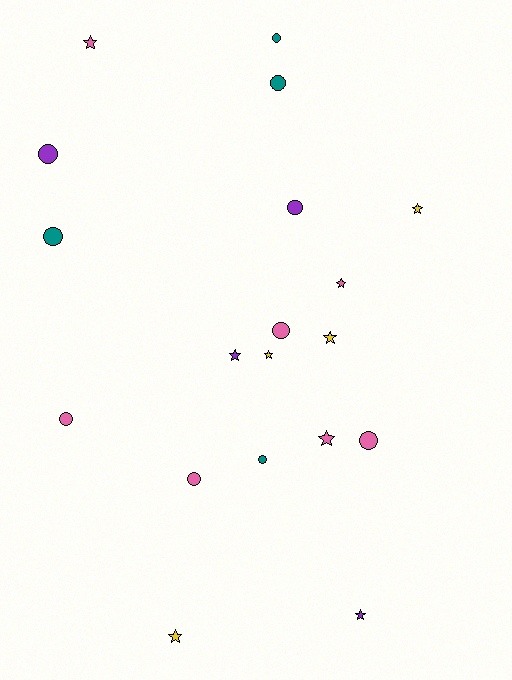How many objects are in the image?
There are 19 objects.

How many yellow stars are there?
There are 4 yellow stars.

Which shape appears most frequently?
Circle, with 10 objects.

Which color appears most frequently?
Pink, with 7 objects.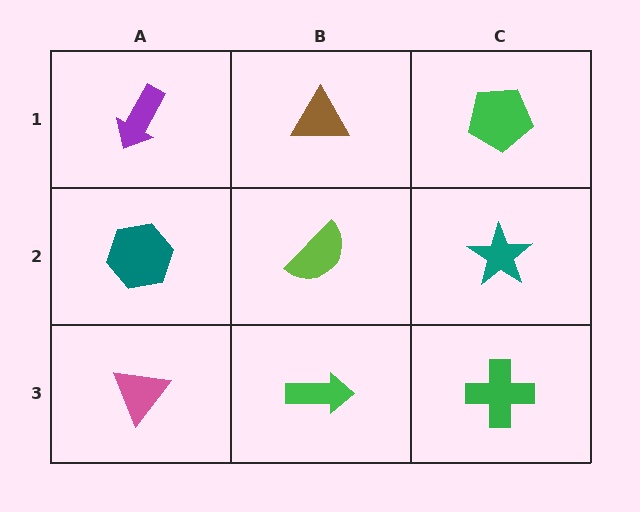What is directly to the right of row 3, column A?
A green arrow.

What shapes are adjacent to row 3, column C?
A teal star (row 2, column C), a green arrow (row 3, column B).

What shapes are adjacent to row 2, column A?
A purple arrow (row 1, column A), a pink triangle (row 3, column A), a lime semicircle (row 2, column B).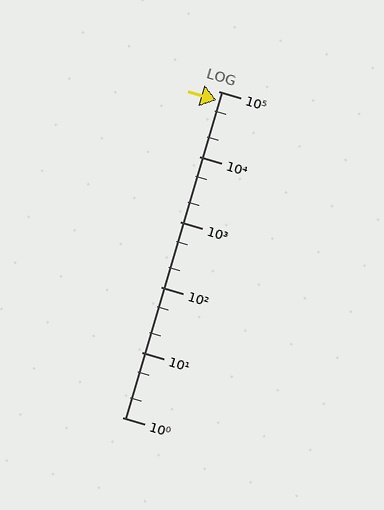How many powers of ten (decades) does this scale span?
The scale spans 5 decades, from 1 to 100000.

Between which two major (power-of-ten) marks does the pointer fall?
The pointer is between 10000 and 100000.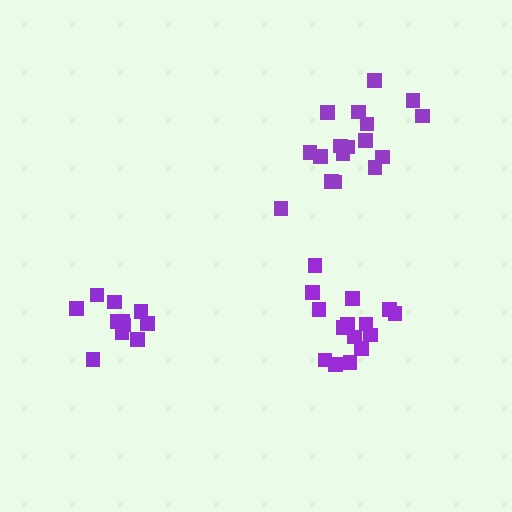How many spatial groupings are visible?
There are 3 spatial groupings.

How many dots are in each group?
Group 1: 15 dots, Group 2: 11 dots, Group 3: 17 dots (43 total).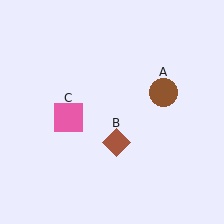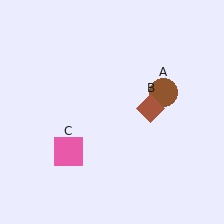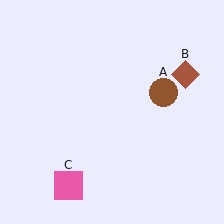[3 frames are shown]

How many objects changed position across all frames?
2 objects changed position: brown diamond (object B), pink square (object C).